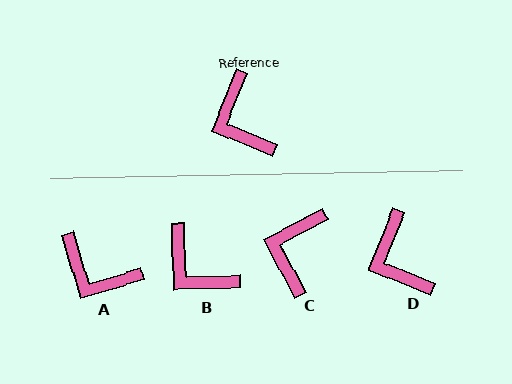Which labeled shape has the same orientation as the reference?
D.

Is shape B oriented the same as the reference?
No, it is off by about 24 degrees.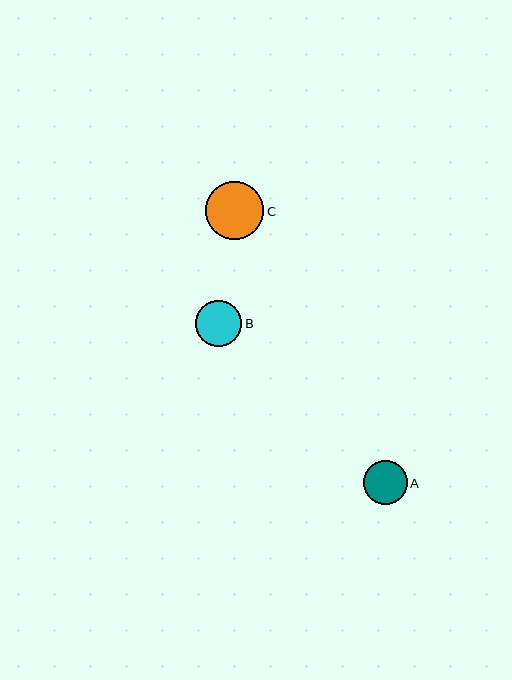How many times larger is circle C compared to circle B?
Circle C is approximately 1.3 times the size of circle B.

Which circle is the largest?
Circle C is the largest with a size of approximately 58 pixels.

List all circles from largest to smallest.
From largest to smallest: C, B, A.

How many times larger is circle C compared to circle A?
Circle C is approximately 1.3 times the size of circle A.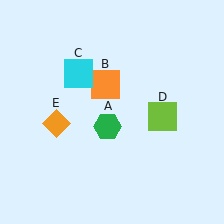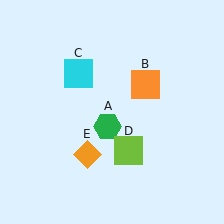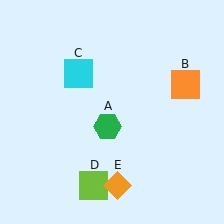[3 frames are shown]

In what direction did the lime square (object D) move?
The lime square (object D) moved down and to the left.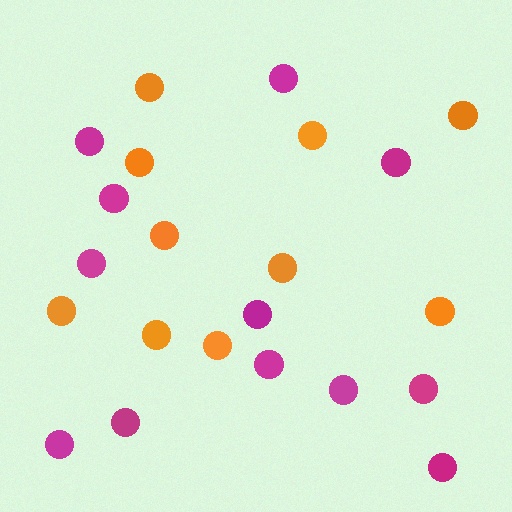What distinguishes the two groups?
There are 2 groups: one group of magenta circles (12) and one group of orange circles (10).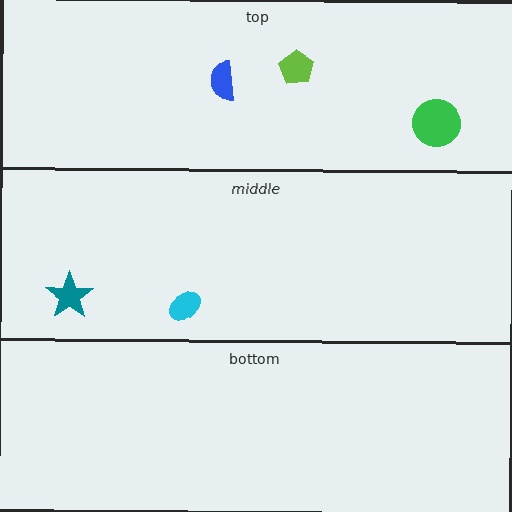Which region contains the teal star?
The middle region.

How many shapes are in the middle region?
2.